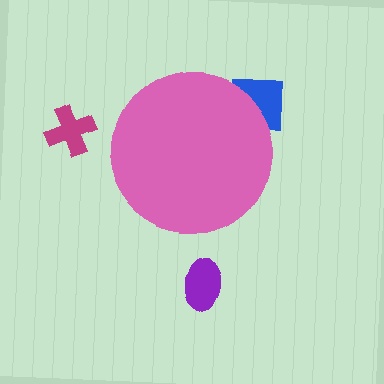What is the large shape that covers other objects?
A pink circle.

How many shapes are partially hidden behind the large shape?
1 shape is partially hidden.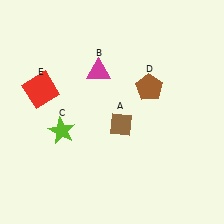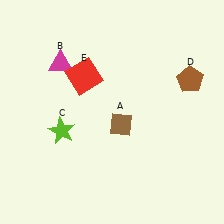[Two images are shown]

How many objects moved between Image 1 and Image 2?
3 objects moved between the two images.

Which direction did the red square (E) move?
The red square (E) moved right.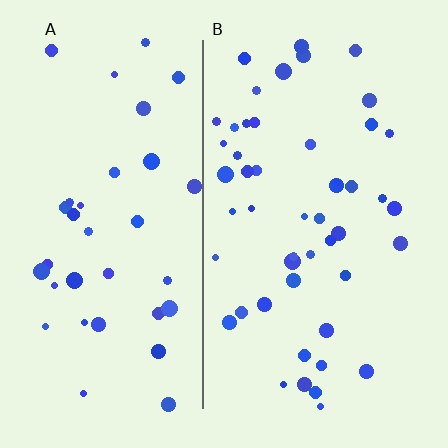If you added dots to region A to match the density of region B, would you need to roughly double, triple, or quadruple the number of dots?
Approximately double.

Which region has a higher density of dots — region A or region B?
B (the right).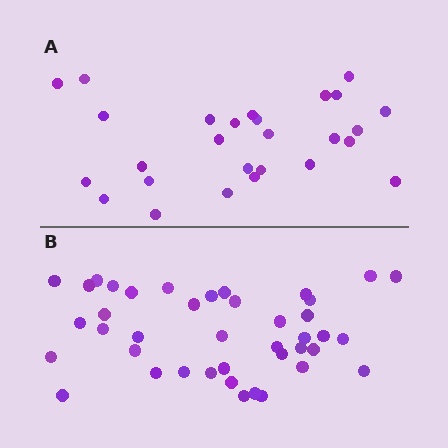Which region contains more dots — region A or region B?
Region B (the bottom region) has more dots.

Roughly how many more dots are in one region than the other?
Region B has approximately 15 more dots than region A.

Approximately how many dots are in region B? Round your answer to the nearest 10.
About 40 dots. (The exact count is 41, which rounds to 40.)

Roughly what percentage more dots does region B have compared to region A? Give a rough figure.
About 50% more.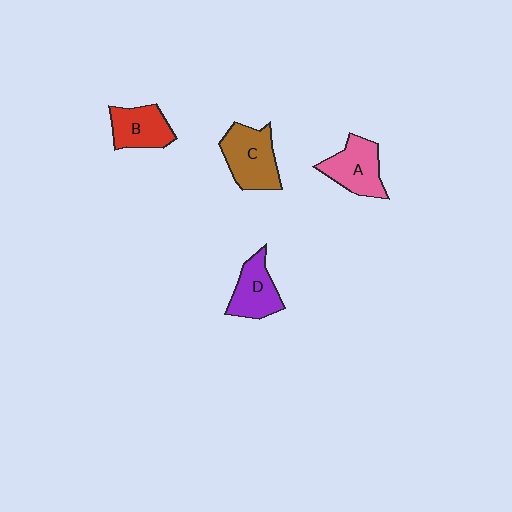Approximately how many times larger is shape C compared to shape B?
Approximately 1.3 times.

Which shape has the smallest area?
Shape B (red).